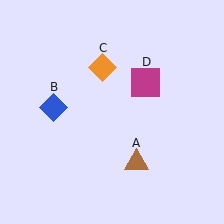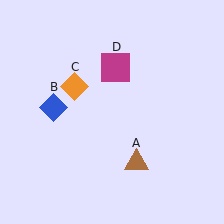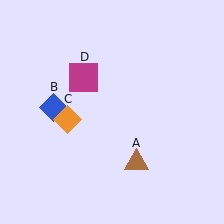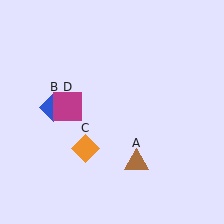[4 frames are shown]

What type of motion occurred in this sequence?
The orange diamond (object C), magenta square (object D) rotated counterclockwise around the center of the scene.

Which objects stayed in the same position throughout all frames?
Brown triangle (object A) and blue diamond (object B) remained stationary.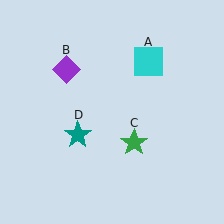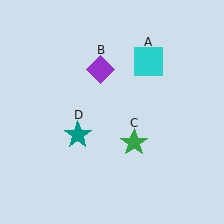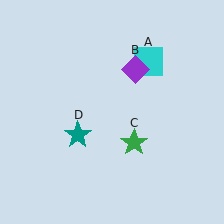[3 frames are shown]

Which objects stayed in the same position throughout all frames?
Cyan square (object A) and green star (object C) and teal star (object D) remained stationary.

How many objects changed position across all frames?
1 object changed position: purple diamond (object B).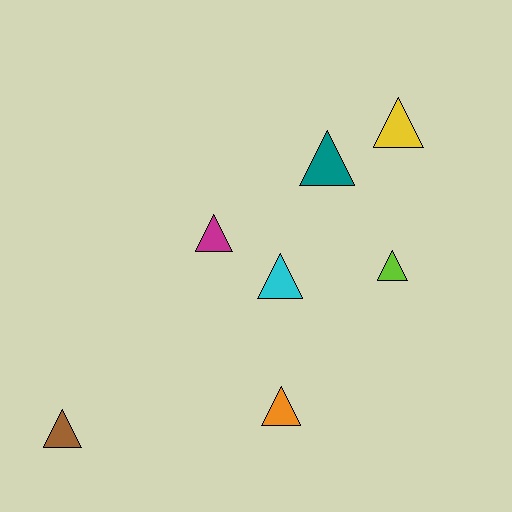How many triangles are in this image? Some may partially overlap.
There are 7 triangles.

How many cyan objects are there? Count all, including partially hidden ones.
There is 1 cyan object.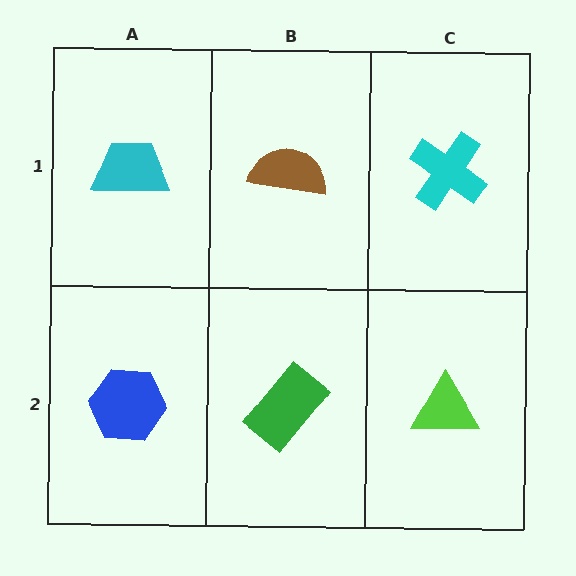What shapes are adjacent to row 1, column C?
A lime triangle (row 2, column C), a brown semicircle (row 1, column B).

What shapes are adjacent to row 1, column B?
A green rectangle (row 2, column B), a cyan trapezoid (row 1, column A), a cyan cross (row 1, column C).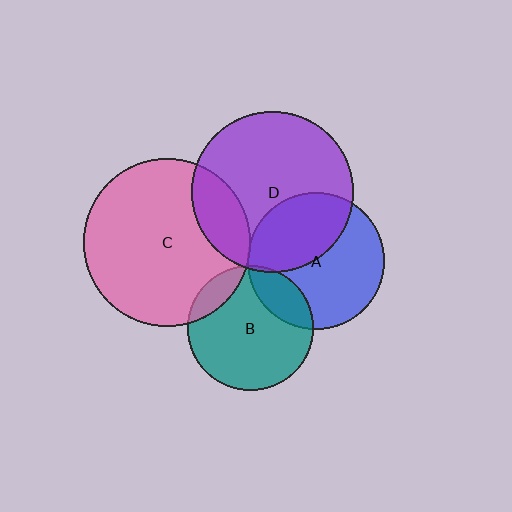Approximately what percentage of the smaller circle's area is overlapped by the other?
Approximately 20%.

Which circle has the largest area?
Circle C (pink).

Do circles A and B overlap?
Yes.